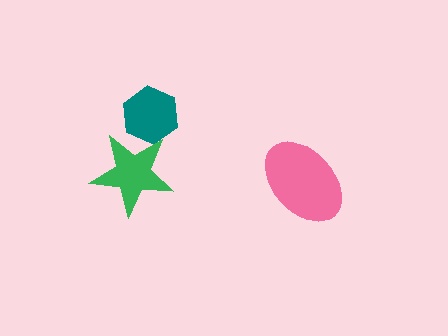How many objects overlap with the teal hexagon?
1 object overlaps with the teal hexagon.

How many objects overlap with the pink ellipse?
0 objects overlap with the pink ellipse.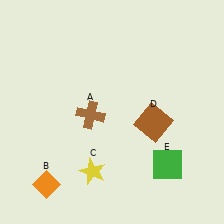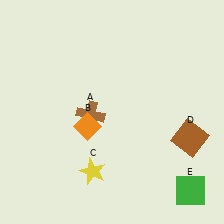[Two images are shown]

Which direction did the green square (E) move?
The green square (E) moved down.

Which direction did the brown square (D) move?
The brown square (D) moved right.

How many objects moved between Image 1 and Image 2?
3 objects moved between the two images.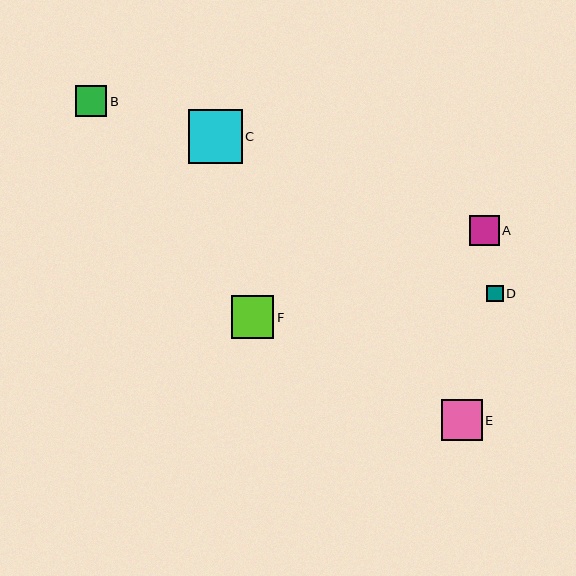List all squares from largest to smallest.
From largest to smallest: C, F, E, B, A, D.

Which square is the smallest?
Square D is the smallest with a size of approximately 17 pixels.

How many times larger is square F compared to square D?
Square F is approximately 2.6 times the size of square D.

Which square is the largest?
Square C is the largest with a size of approximately 53 pixels.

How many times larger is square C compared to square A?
Square C is approximately 1.8 times the size of square A.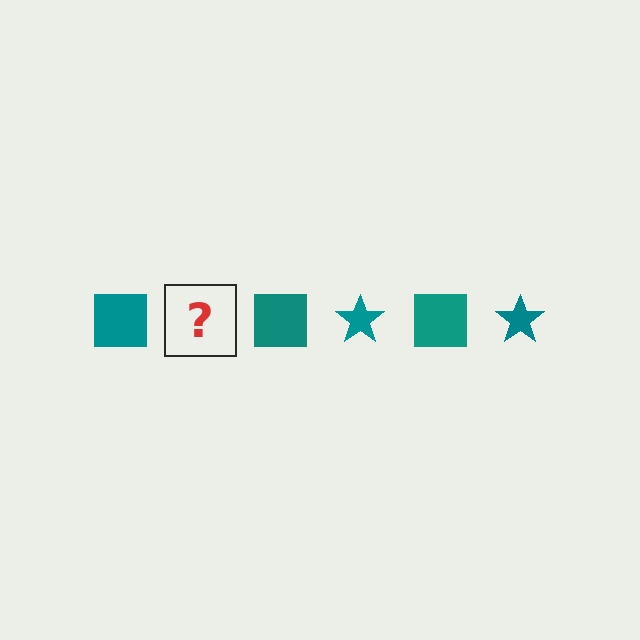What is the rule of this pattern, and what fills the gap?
The rule is that the pattern cycles through square, star shapes in teal. The gap should be filled with a teal star.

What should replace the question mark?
The question mark should be replaced with a teal star.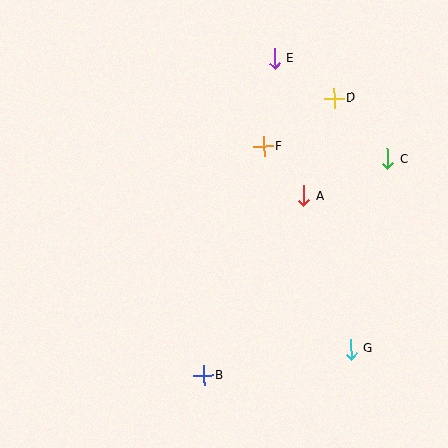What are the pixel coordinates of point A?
Point A is at (304, 196).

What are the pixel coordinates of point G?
Point G is at (351, 349).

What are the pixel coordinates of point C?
Point C is at (388, 159).